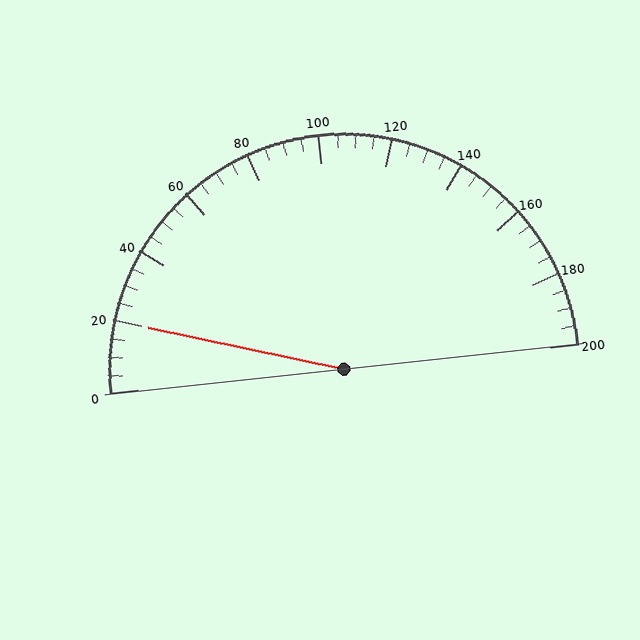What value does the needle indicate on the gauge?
The needle indicates approximately 20.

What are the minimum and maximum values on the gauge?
The gauge ranges from 0 to 200.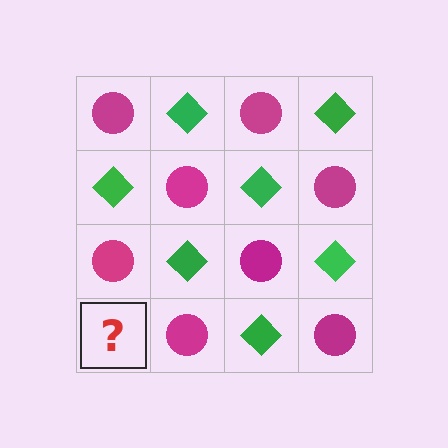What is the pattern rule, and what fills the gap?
The rule is that it alternates magenta circle and green diamond in a checkerboard pattern. The gap should be filled with a green diamond.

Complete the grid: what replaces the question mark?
The question mark should be replaced with a green diamond.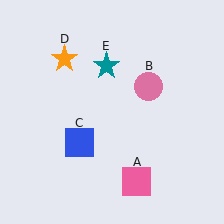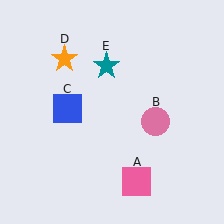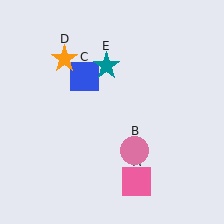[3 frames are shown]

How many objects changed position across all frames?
2 objects changed position: pink circle (object B), blue square (object C).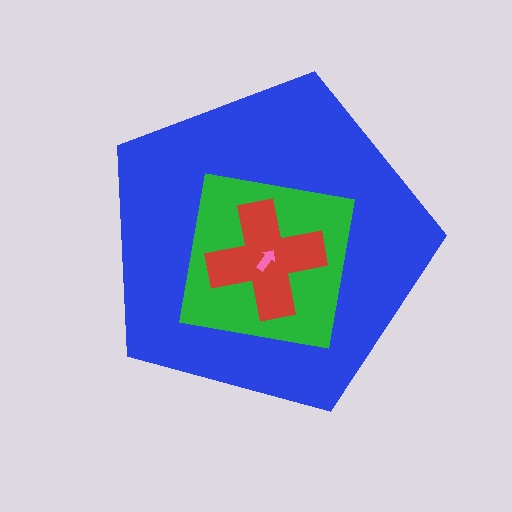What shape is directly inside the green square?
The red cross.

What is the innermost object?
The pink arrow.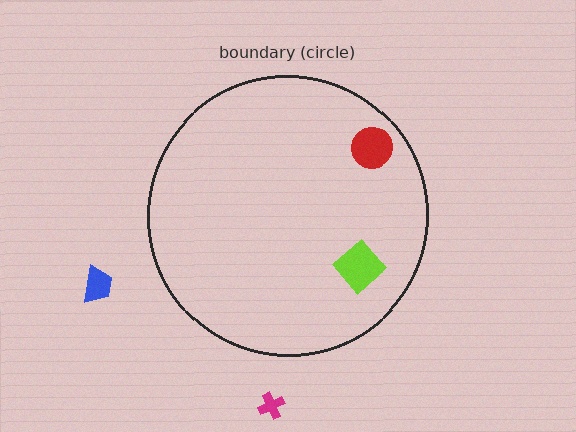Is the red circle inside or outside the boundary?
Inside.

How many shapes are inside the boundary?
2 inside, 2 outside.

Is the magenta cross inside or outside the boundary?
Outside.